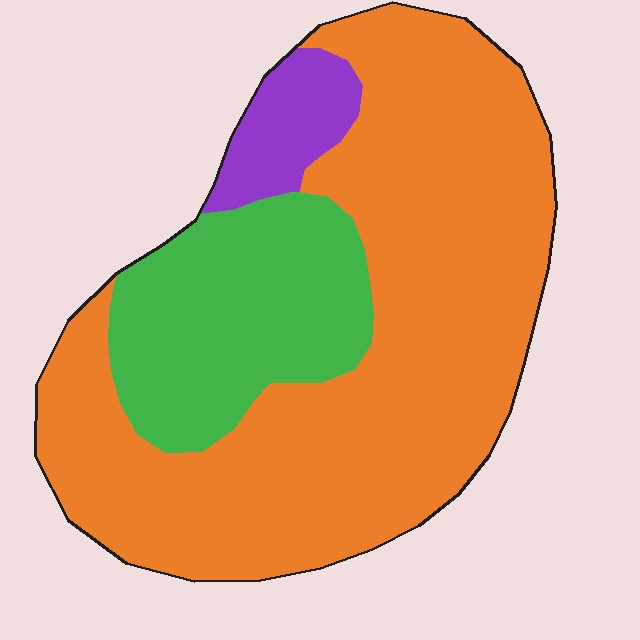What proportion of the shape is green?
Green covers around 25% of the shape.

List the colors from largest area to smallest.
From largest to smallest: orange, green, purple.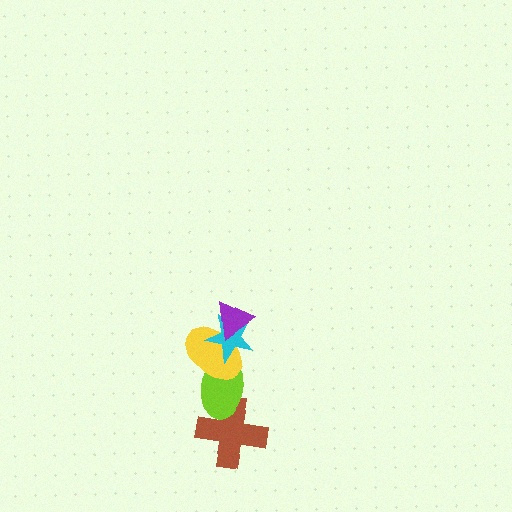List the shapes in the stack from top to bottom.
From top to bottom: the purple triangle, the cyan star, the yellow ellipse, the lime ellipse, the brown cross.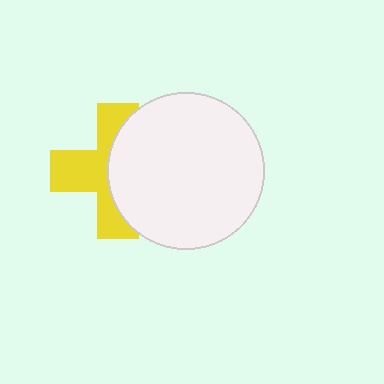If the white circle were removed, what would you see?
You would see the complete yellow cross.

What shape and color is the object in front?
The object in front is a white circle.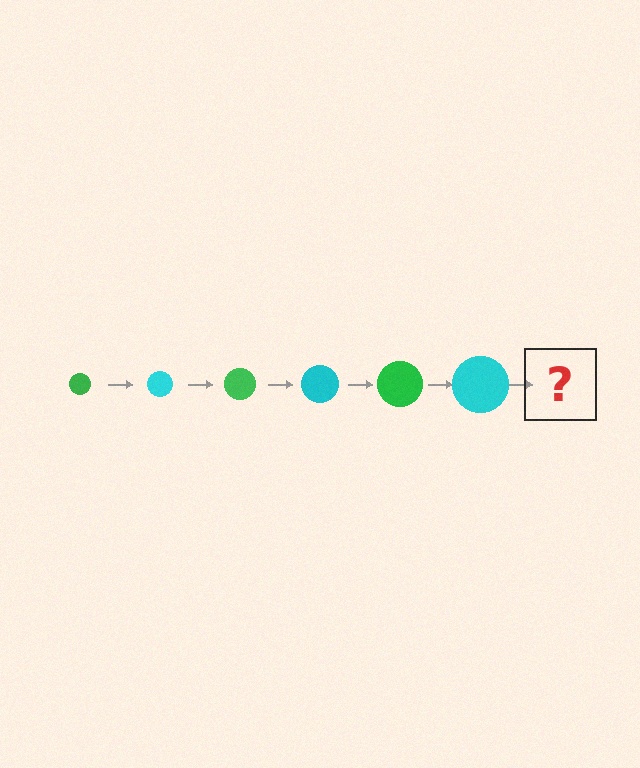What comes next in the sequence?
The next element should be a green circle, larger than the previous one.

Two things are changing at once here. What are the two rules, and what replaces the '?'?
The two rules are that the circle grows larger each step and the color cycles through green and cyan. The '?' should be a green circle, larger than the previous one.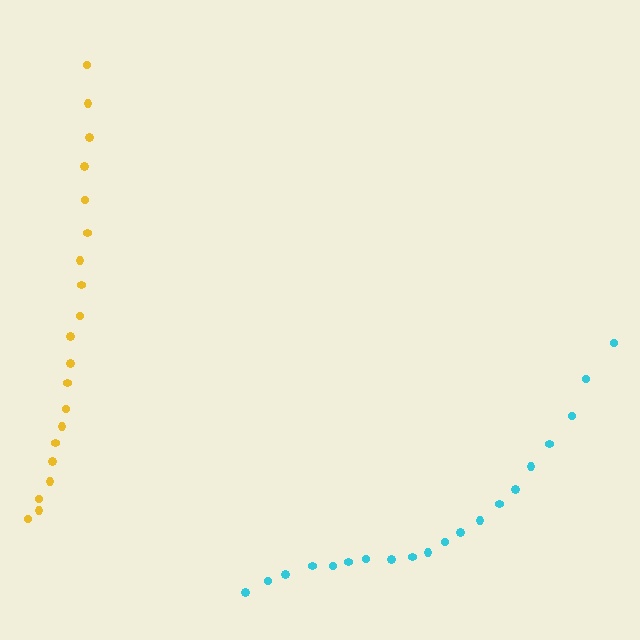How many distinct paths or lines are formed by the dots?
There are 2 distinct paths.